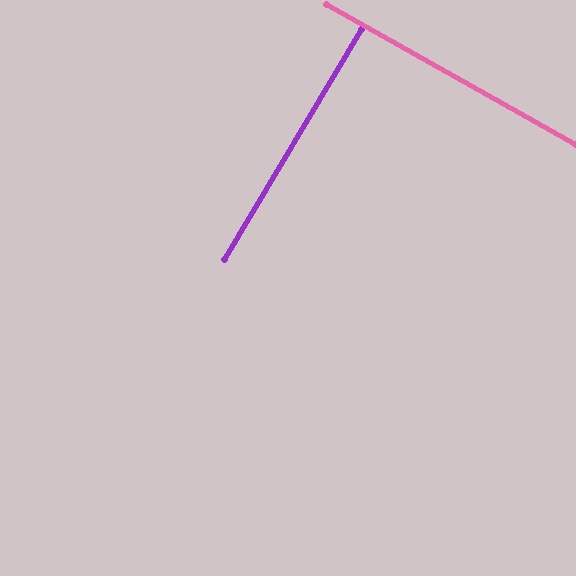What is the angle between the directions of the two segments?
Approximately 89 degrees.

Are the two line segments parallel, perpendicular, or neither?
Perpendicular — they meet at approximately 89°.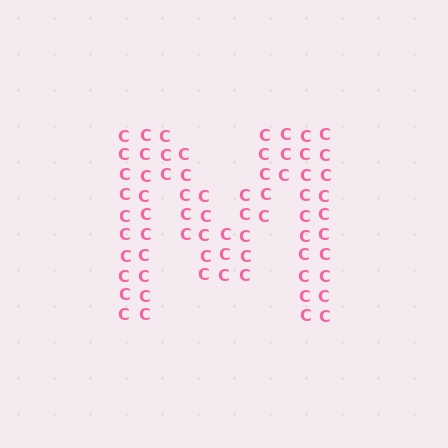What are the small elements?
The small elements are letter C's.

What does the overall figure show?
The overall figure shows the letter M.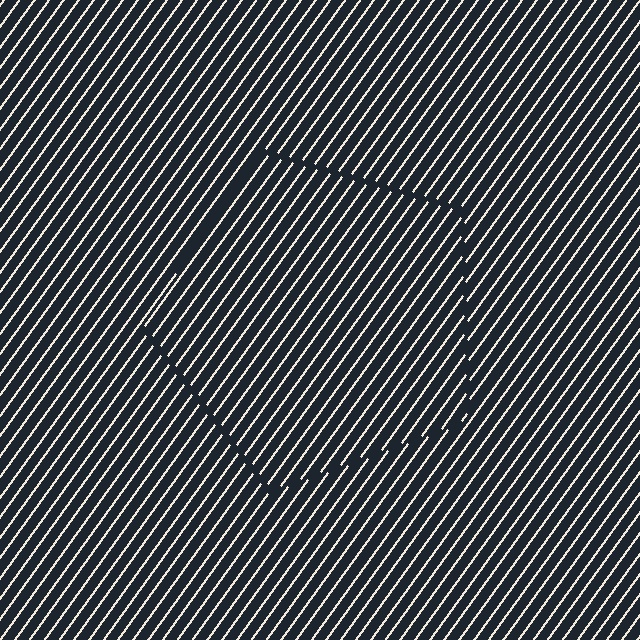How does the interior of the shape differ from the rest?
The interior of the shape contains the same grating, shifted by half a period — the contour is defined by the phase discontinuity where line-ends from the inner and outer gratings abut.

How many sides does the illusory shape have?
5 sides — the line-ends trace a pentagon.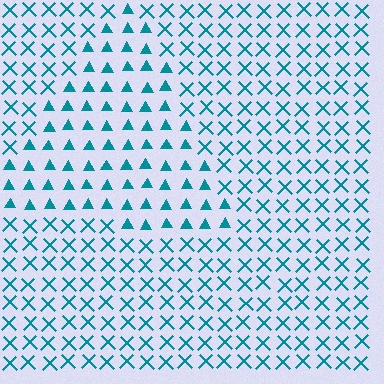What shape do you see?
I see a triangle.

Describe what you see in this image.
The image is filled with small teal elements arranged in a uniform grid. A triangle-shaped region contains triangles, while the surrounding area contains X marks. The boundary is defined purely by the change in element shape.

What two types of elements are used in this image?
The image uses triangles inside the triangle region and X marks outside it.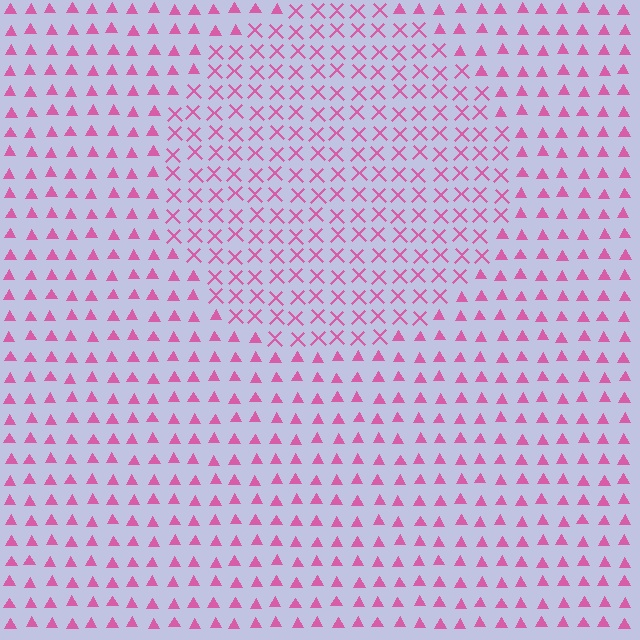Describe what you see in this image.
The image is filled with small pink elements arranged in a uniform grid. A circle-shaped region contains X marks, while the surrounding area contains triangles. The boundary is defined purely by the change in element shape.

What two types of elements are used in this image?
The image uses X marks inside the circle region and triangles outside it.